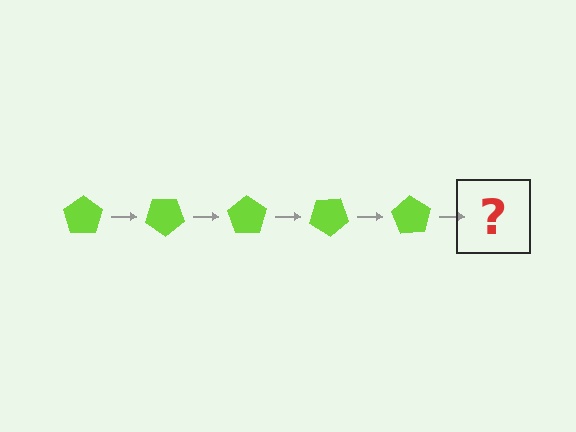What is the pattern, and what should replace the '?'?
The pattern is that the pentagon rotates 35 degrees each step. The '?' should be a lime pentagon rotated 175 degrees.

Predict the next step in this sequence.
The next step is a lime pentagon rotated 175 degrees.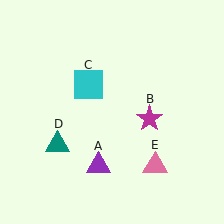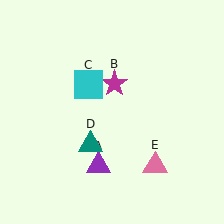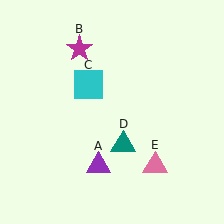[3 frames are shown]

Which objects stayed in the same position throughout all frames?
Purple triangle (object A) and cyan square (object C) and pink triangle (object E) remained stationary.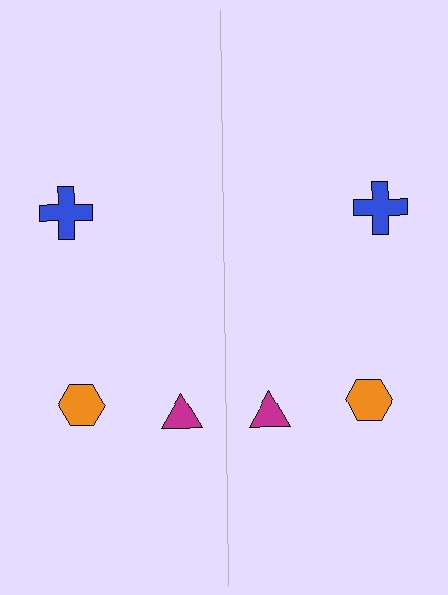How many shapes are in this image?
There are 6 shapes in this image.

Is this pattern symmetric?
Yes, this pattern has bilateral (reflection) symmetry.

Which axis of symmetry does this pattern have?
The pattern has a vertical axis of symmetry running through the center of the image.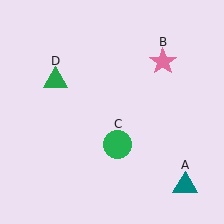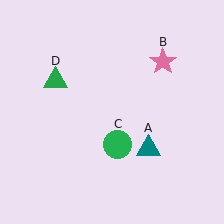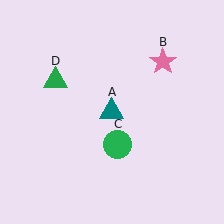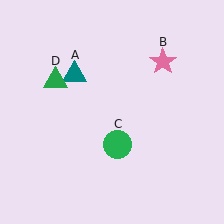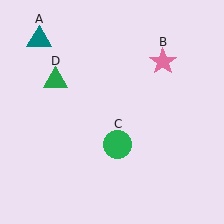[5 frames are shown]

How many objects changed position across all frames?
1 object changed position: teal triangle (object A).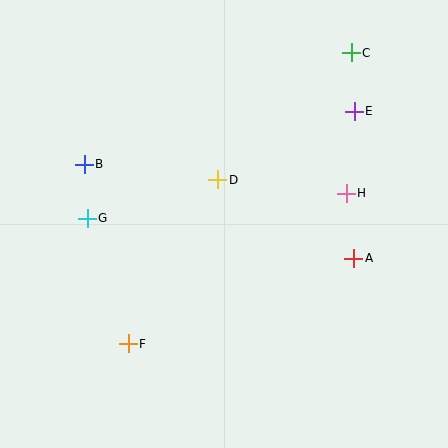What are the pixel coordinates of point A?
Point A is at (354, 258).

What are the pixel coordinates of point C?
Point C is at (351, 53).